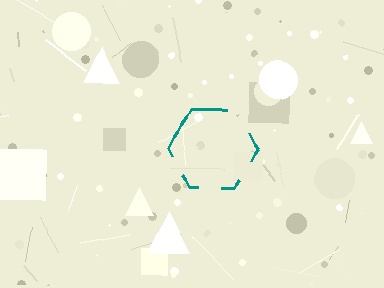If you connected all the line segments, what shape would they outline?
They would outline a hexagon.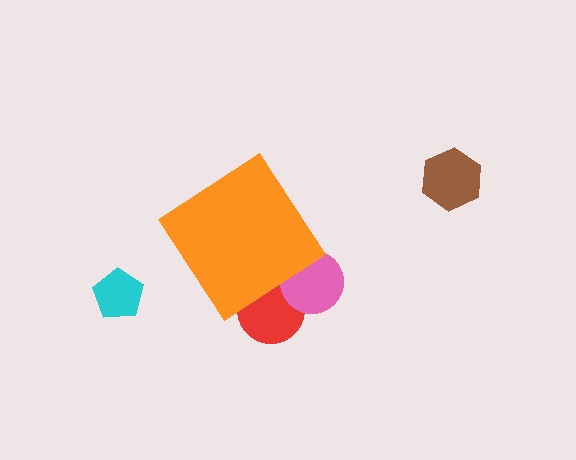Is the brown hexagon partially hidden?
No, the brown hexagon is fully visible.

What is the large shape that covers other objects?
An orange diamond.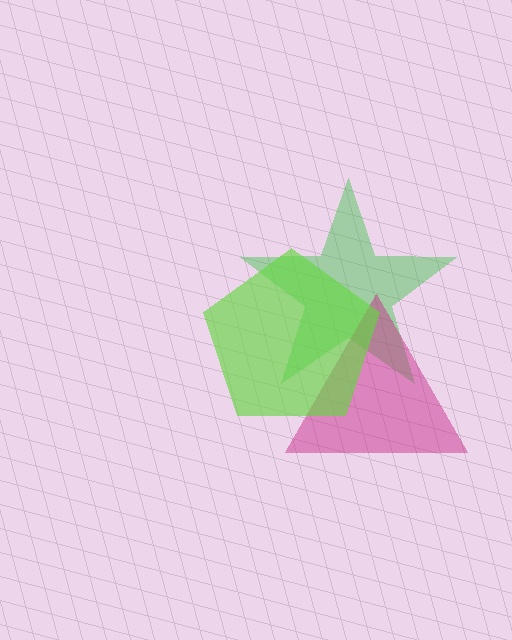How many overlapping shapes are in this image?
There are 3 overlapping shapes in the image.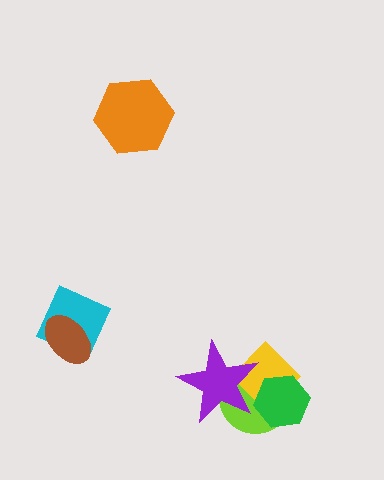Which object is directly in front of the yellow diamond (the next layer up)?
The green hexagon is directly in front of the yellow diamond.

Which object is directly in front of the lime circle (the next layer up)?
The yellow diamond is directly in front of the lime circle.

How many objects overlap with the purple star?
2 objects overlap with the purple star.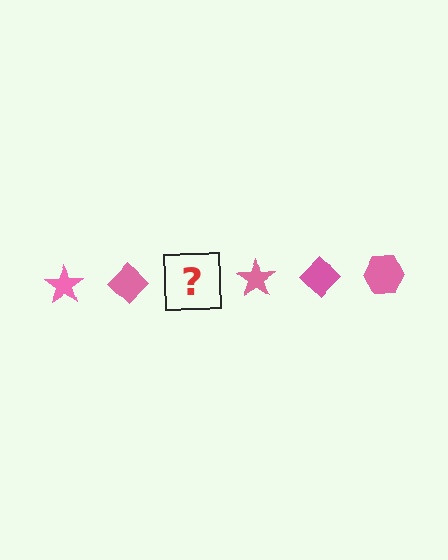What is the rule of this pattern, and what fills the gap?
The rule is that the pattern cycles through star, diamond, hexagon shapes in pink. The gap should be filled with a pink hexagon.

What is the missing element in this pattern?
The missing element is a pink hexagon.